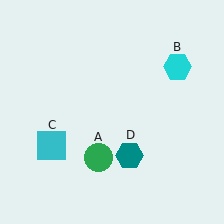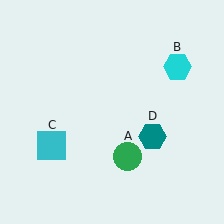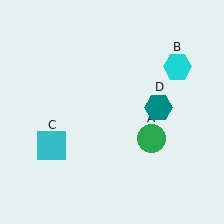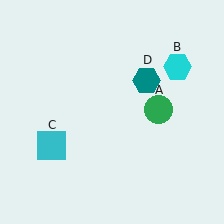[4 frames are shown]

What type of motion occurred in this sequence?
The green circle (object A), teal hexagon (object D) rotated counterclockwise around the center of the scene.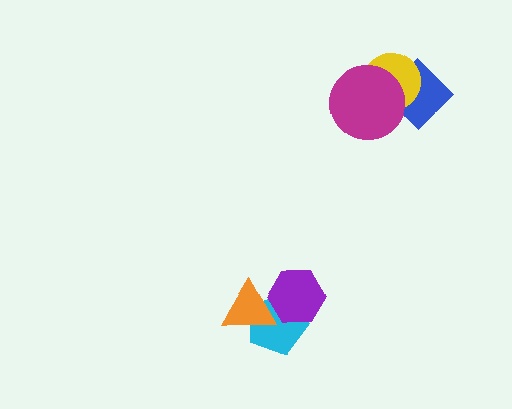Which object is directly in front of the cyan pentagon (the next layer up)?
The orange triangle is directly in front of the cyan pentagon.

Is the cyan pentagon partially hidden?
Yes, it is partially covered by another shape.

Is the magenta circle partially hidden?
No, no other shape covers it.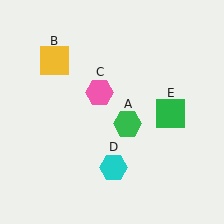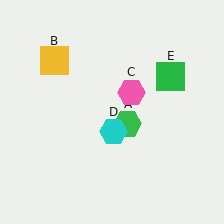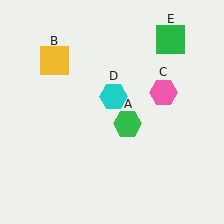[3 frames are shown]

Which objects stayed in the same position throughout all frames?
Green hexagon (object A) and yellow square (object B) remained stationary.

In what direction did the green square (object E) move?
The green square (object E) moved up.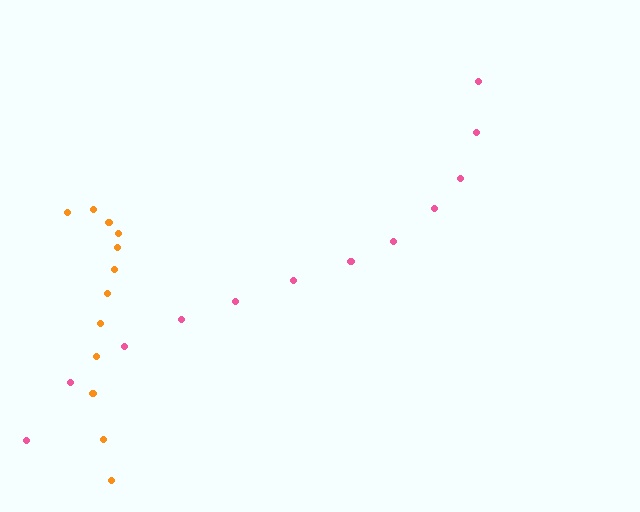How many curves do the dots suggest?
There are 2 distinct paths.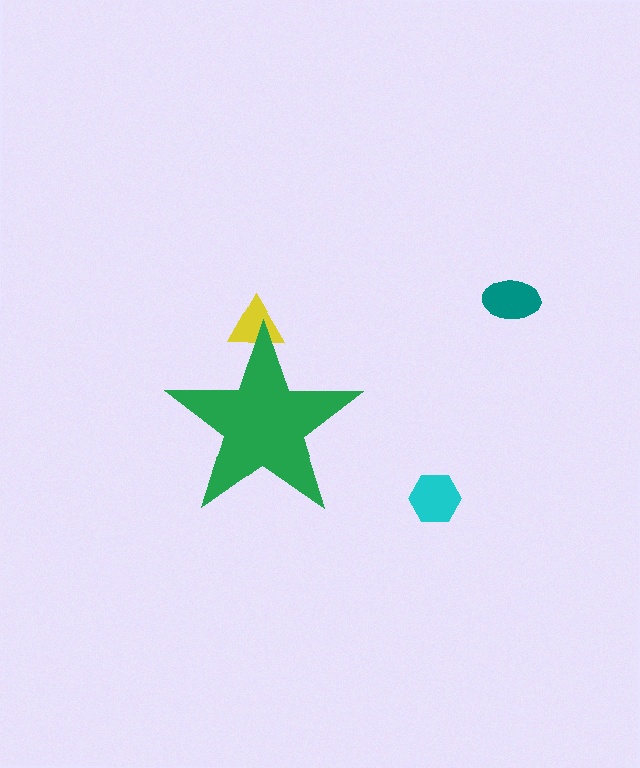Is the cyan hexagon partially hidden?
No, the cyan hexagon is fully visible.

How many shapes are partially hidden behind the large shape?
1 shape is partially hidden.